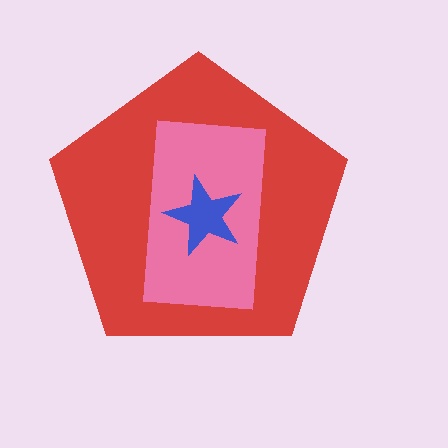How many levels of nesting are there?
3.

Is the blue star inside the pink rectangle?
Yes.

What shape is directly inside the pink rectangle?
The blue star.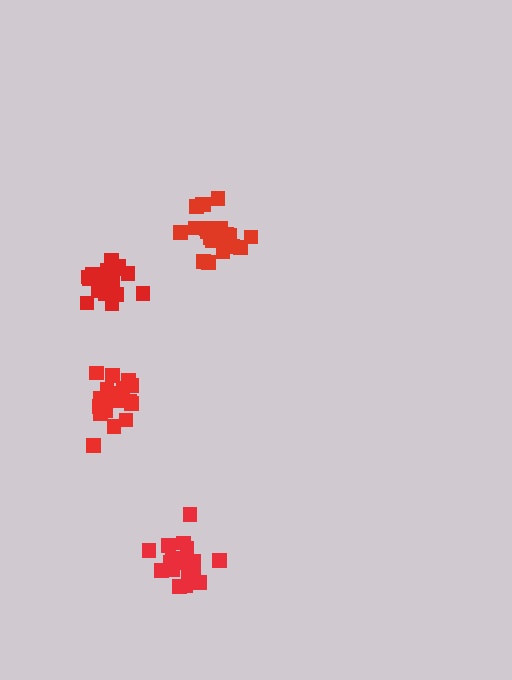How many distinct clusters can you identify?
There are 4 distinct clusters.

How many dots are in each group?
Group 1: 21 dots, Group 2: 18 dots, Group 3: 18 dots, Group 4: 17 dots (74 total).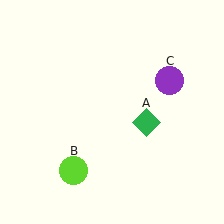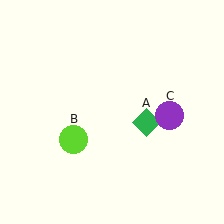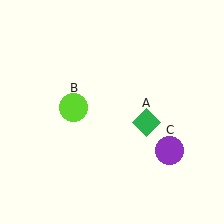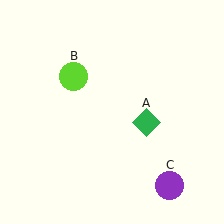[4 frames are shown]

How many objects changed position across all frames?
2 objects changed position: lime circle (object B), purple circle (object C).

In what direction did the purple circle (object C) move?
The purple circle (object C) moved down.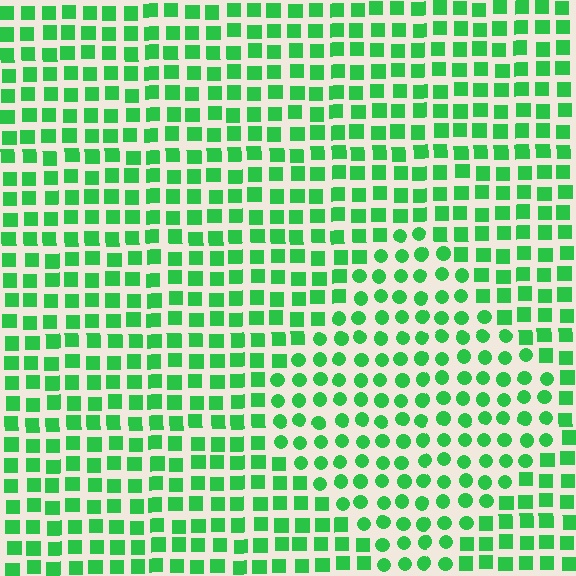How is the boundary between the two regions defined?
The boundary is defined by a change in element shape: circles inside vs. squares outside. All elements share the same color and spacing.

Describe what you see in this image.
The image is filled with small green elements arranged in a uniform grid. A diamond-shaped region contains circles, while the surrounding area contains squares. The boundary is defined purely by the change in element shape.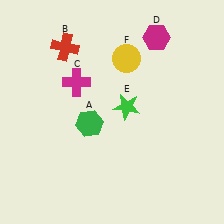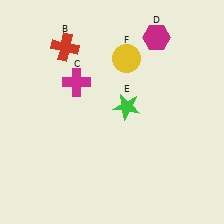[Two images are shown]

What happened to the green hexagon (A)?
The green hexagon (A) was removed in Image 2. It was in the bottom-left area of Image 1.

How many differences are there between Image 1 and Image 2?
There is 1 difference between the two images.